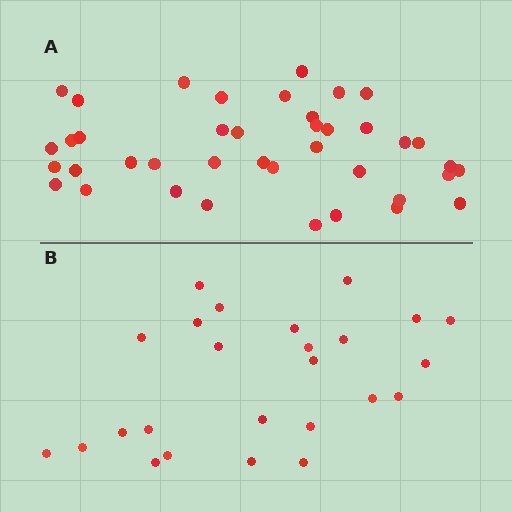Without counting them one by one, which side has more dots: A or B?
Region A (the top region) has more dots.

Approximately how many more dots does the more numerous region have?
Region A has approximately 15 more dots than region B.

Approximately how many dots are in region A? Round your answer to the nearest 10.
About 40 dots.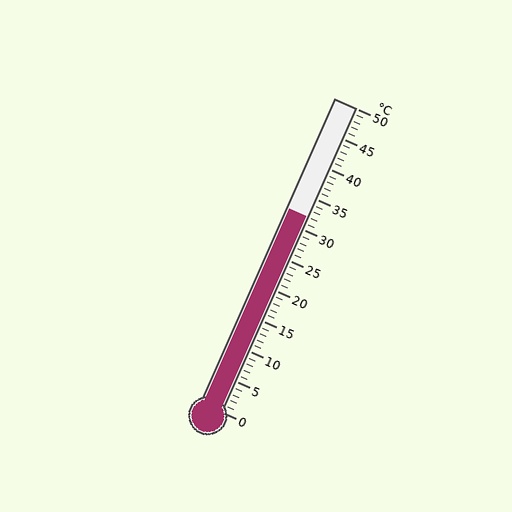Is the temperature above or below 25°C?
The temperature is above 25°C.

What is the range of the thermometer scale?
The thermometer scale ranges from 0°C to 50°C.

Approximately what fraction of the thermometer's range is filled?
The thermometer is filled to approximately 65% of its range.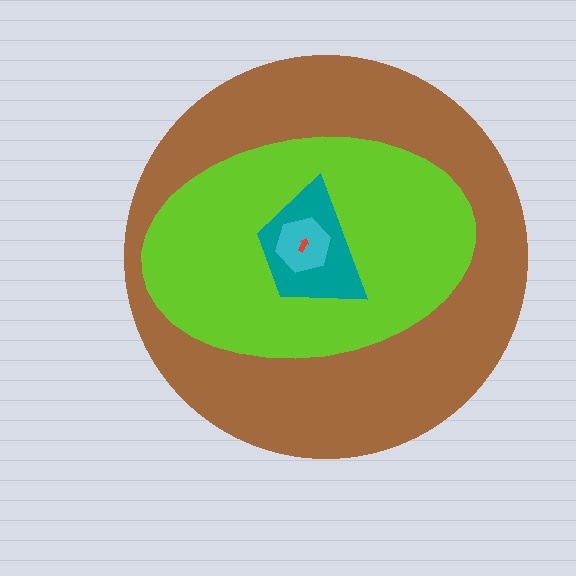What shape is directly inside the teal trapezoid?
The cyan hexagon.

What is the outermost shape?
The brown circle.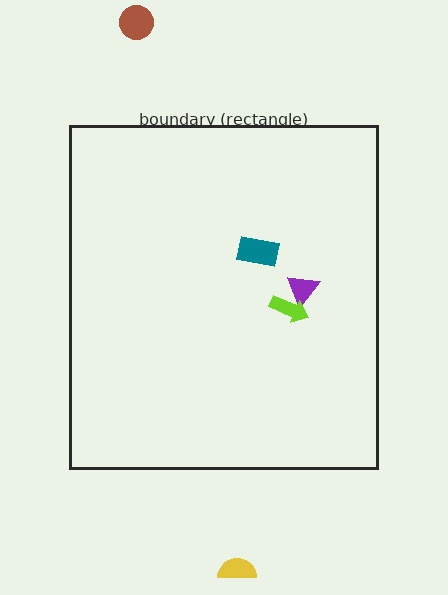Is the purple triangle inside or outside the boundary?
Inside.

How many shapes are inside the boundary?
3 inside, 2 outside.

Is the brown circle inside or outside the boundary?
Outside.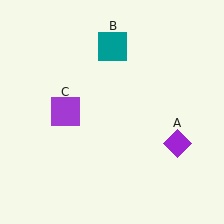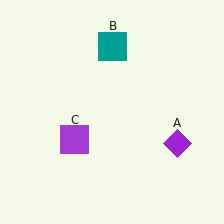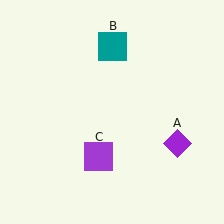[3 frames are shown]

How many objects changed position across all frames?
1 object changed position: purple square (object C).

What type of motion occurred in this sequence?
The purple square (object C) rotated counterclockwise around the center of the scene.